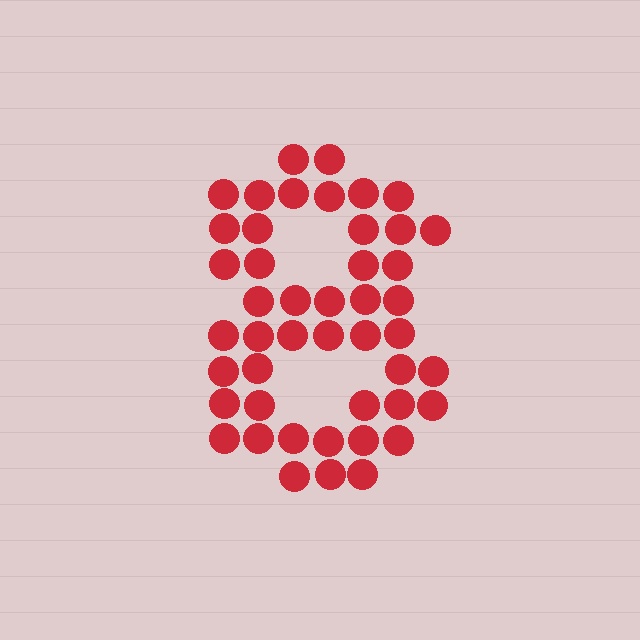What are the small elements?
The small elements are circles.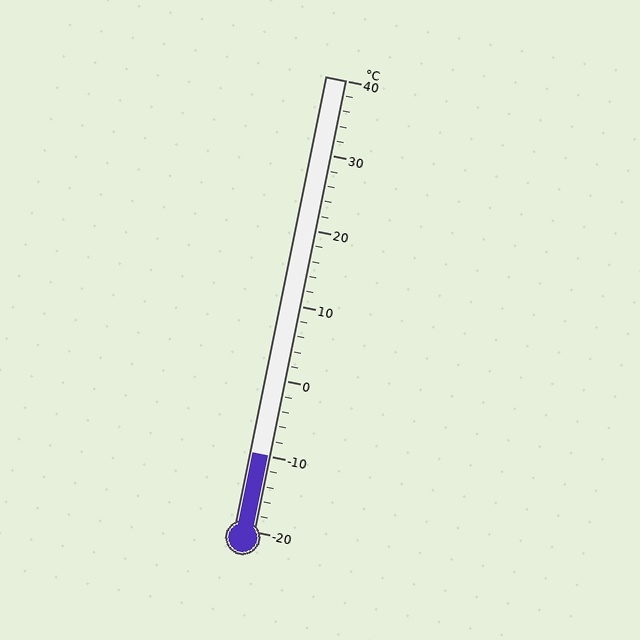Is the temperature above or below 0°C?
The temperature is below 0°C.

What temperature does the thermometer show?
The thermometer shows approximately -10°C.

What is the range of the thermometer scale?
The thermometer scale ranges from -20°C to 40°C.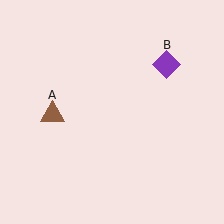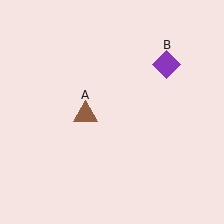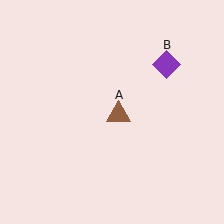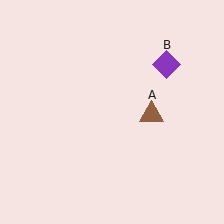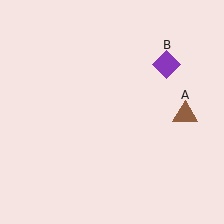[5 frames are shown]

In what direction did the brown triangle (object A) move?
The brown triangle (object A) moved right.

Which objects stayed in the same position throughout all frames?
Purple diamond (object B) remained stationary.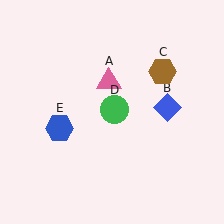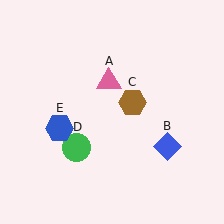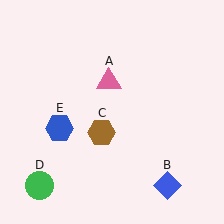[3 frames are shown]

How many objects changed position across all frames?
3 objects changed position: blue diamond (object B), brown hexagon (object C), green circle (object D).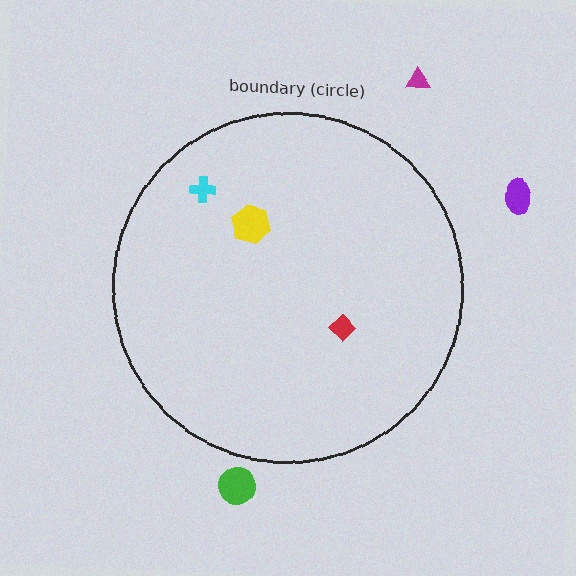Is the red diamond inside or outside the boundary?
Inside.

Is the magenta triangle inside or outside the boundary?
Outside.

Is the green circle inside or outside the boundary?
Outside.